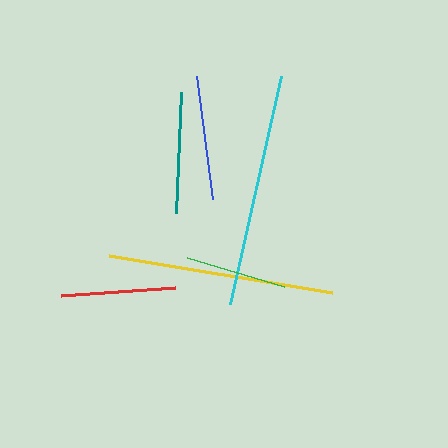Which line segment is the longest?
The cyan line is the longest at approximately 233 pixels.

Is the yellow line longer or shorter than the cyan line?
The cyan line is longer than the yellow line.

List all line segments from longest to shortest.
From longest to shortest: cyan, yellow, blue, teal, red, green.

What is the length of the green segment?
The green segment is approximately 101 pixels long.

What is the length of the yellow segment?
The yellow segment is approximately 226 pixels long.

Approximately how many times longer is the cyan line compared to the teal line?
The cyan line is approximately 1.9 times the length of the teal line.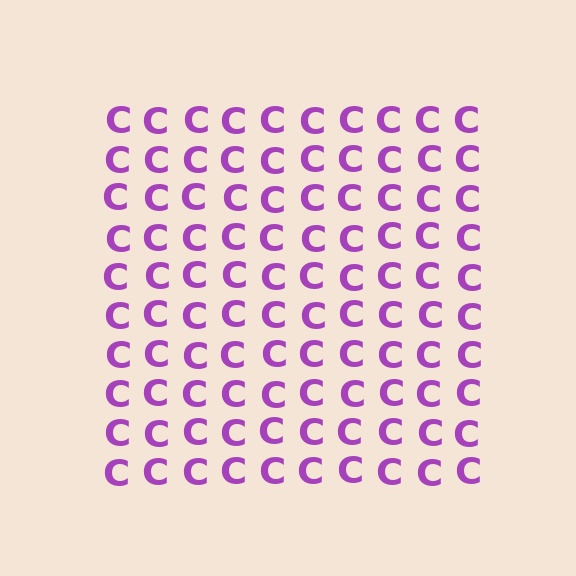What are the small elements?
The small elements are letter C's.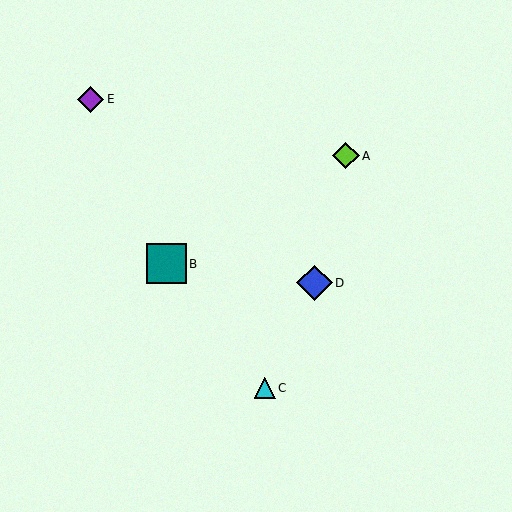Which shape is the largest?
The teal square (labeled B) is the largest.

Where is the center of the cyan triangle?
The center of the cyan triangle is at (265, 388).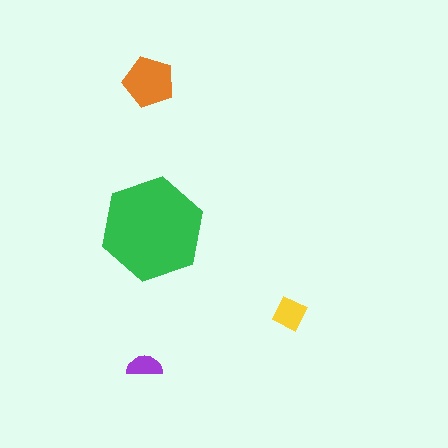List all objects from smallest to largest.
The purple semicircle, the yellow square, the orange pentagon, the green hexagon.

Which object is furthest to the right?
The yellow square is rightmost.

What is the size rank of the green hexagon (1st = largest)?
1st.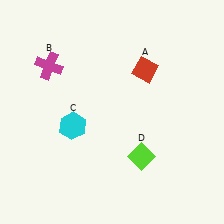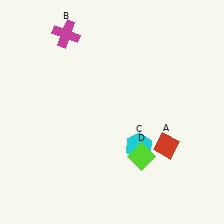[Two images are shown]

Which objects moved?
The objects that moved are: the red diamond (A), the magenta cross (B), the cyan hexagon (C).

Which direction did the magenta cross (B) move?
The magenta cross (B) moved up.